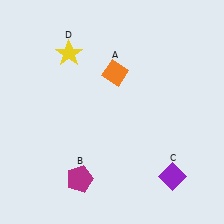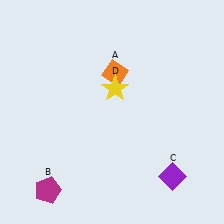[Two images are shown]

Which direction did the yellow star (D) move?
The yellow star (D) moved right.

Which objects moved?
The objects that moved are: the magenta pentagon (B), the yellow star (D).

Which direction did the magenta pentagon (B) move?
The magenta pentagon (B) moved left.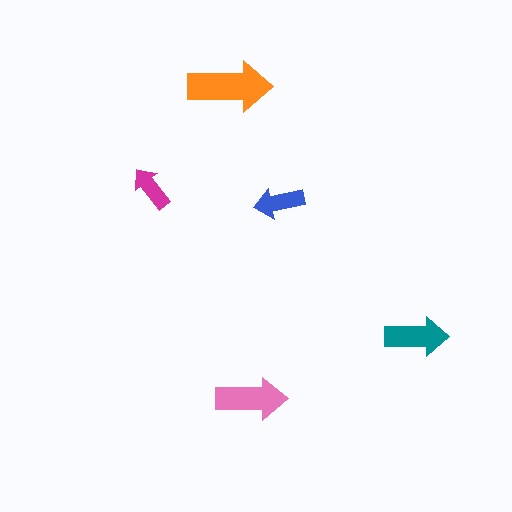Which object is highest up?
The orange arrow is topmost.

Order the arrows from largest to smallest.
the orange one, the pink one, the teal one, the blue one, the magenta one.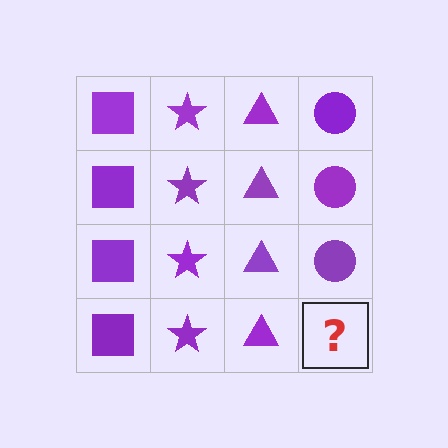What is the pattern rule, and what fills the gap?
The rule is that each column has a consistent shape. The gap should be filled with a purple circle.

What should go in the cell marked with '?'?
The missing cell should contain a purple circle.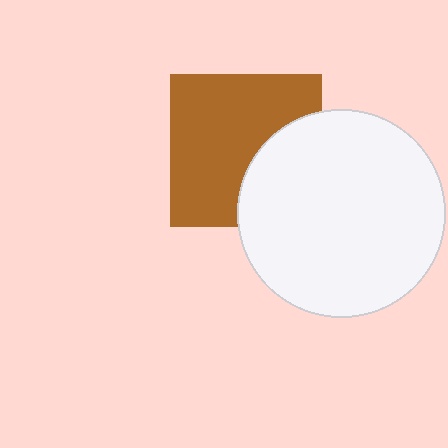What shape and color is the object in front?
The object in front is a white circle.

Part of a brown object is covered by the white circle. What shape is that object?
It is a square.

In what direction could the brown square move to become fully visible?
The brown square could move left. That would shift it out from behind the white circle entirely.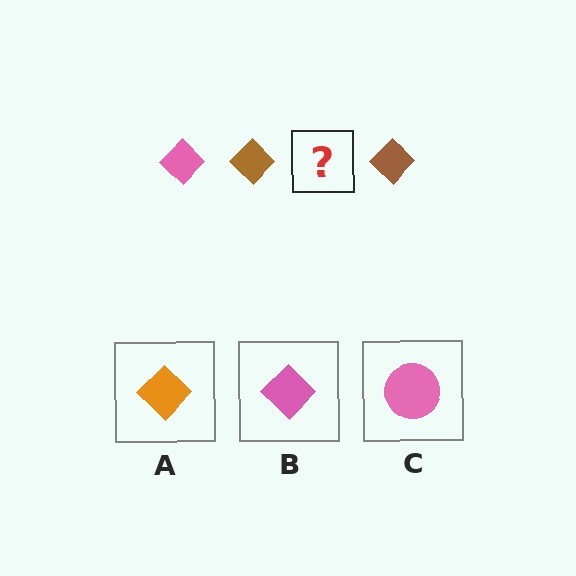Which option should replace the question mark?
Option B.